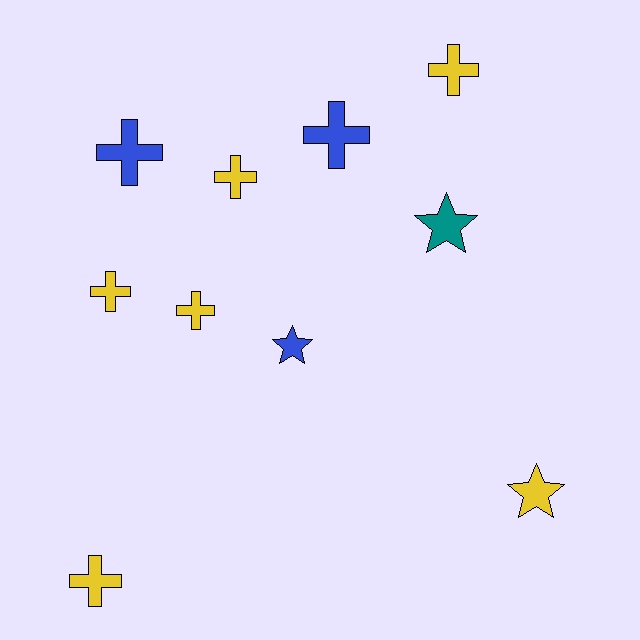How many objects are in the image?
There are 10 objects.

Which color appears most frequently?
Yellow, with 6 objects.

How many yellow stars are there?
There is 1 yellow star.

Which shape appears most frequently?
Cross, with 7 objects.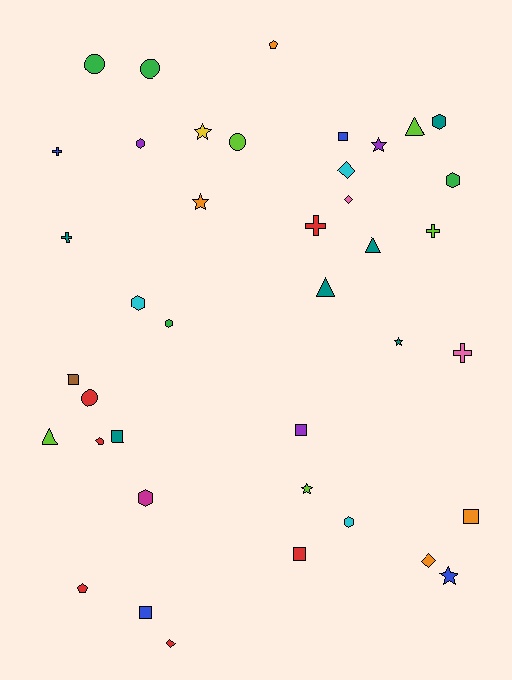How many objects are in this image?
There are 40 objects.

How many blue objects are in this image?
There are 4 blue objects.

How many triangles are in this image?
There are 4 triangles.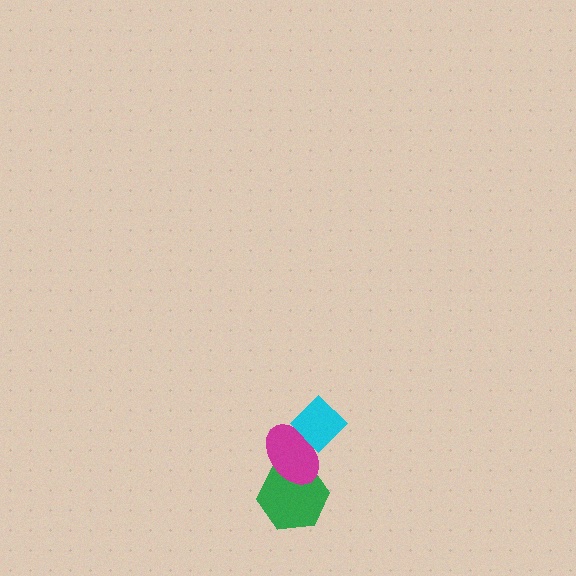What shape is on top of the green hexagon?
The magenta ellipse is on top of the green hexagon.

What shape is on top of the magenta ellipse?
The cyan diamond is on top of the magenta ellipse.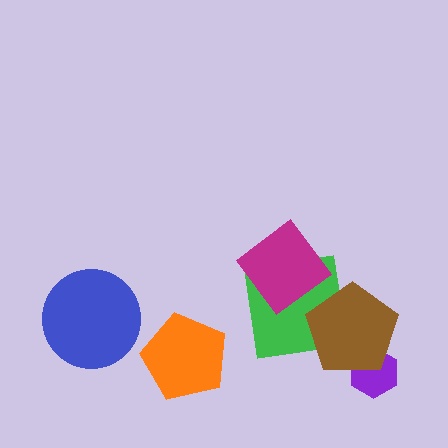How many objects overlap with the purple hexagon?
1 object overlaps with the purple hexagon.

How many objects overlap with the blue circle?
0 objects overlap with the blue circle.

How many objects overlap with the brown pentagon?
2 objects overlap with the brown pentagon.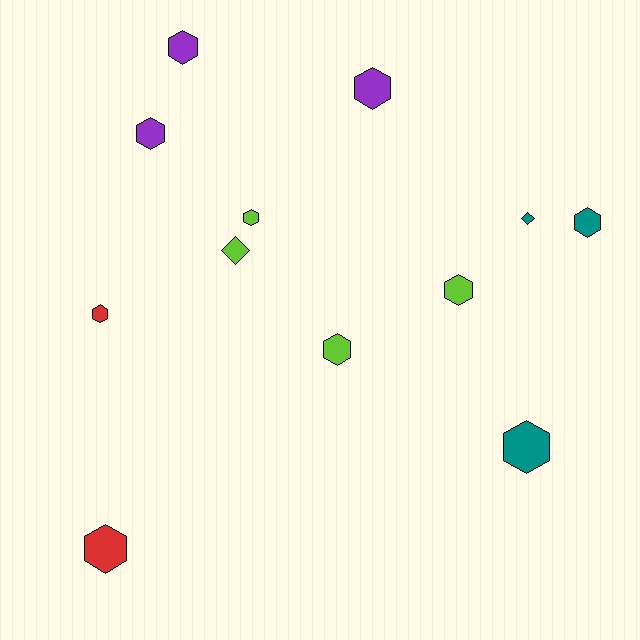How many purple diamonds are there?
There are no purple diamonds.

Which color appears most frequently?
Lime, with 4 objects.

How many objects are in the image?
There are 12 objects.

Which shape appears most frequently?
Hexagon, with 10 objects.